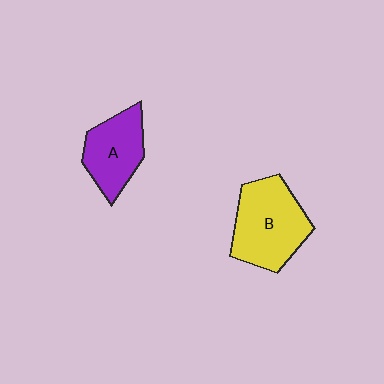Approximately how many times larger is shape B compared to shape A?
Approximately 1.4 times.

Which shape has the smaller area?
Shape A (purple).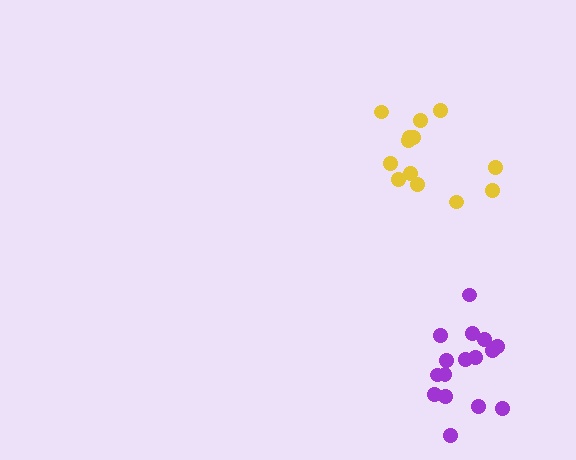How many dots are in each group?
Group 1: 16 dots, Group 2: 13 dots (29 total).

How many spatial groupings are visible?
There are 2 spatial groupings.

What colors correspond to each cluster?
The clusters are colored: purple, yellow.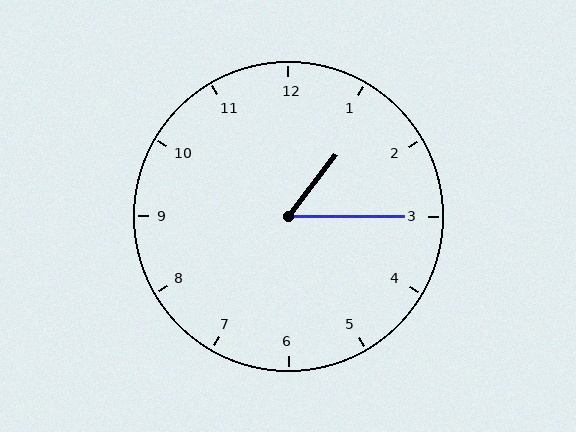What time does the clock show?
1:15.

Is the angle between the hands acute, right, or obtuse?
It is acute.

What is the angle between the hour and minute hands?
Approximately 52 degrees.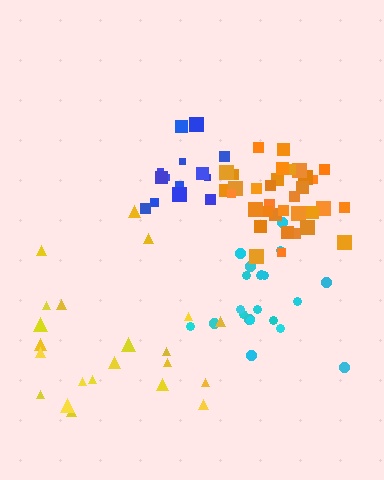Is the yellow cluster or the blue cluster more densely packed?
Blue.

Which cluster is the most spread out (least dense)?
Yellow.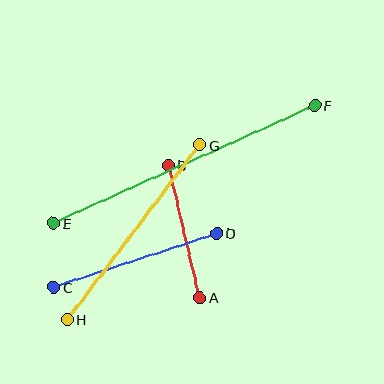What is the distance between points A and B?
The distance is approximately 136 pixels.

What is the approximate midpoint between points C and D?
The midpoint is at approximately (135, 260) pixels.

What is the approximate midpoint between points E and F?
The midpoint is at approximately (184, 164) pixels.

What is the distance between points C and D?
The distance is approximately 172 pixels.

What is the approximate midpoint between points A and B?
The midpoint is at approximately (184, 232) pixels.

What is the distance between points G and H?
The distance is approximately 219 pixels.